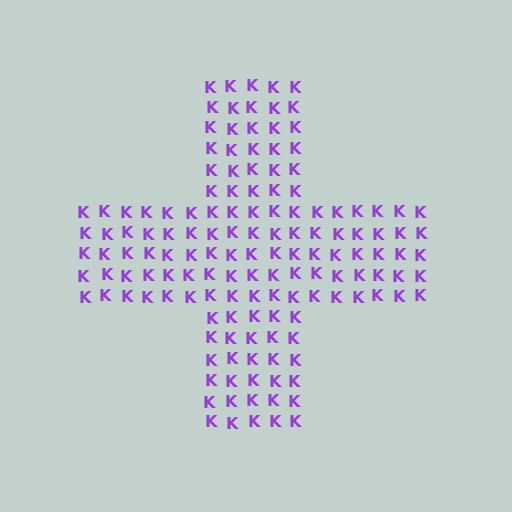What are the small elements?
The small elements are letter K's.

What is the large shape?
The large shape is a cross.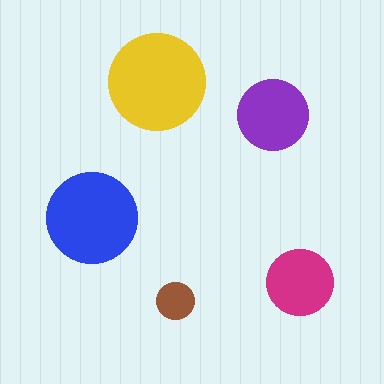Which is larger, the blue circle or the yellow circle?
The yellow one.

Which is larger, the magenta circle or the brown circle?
The magenta one.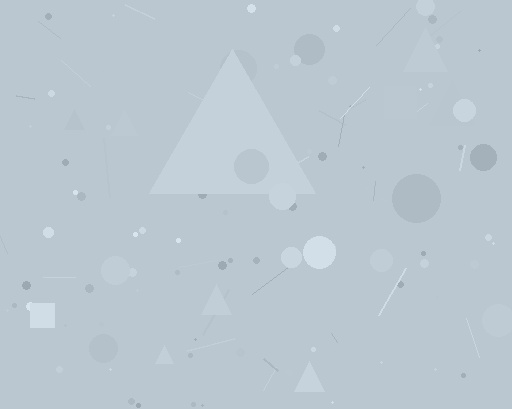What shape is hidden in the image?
A triangle is hidden in the image.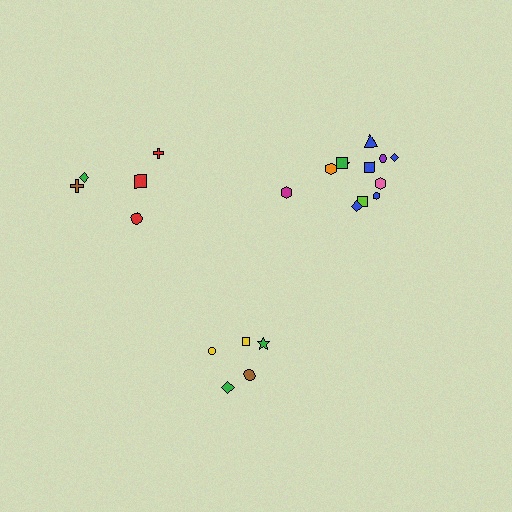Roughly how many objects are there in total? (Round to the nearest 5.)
Roughly 20 objects in total.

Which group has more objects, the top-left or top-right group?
The top-right group.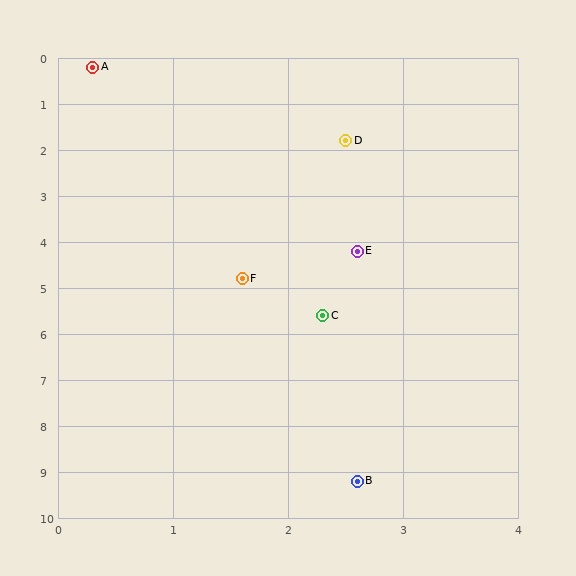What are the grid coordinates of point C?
Point C is at approximately (2.3, 5.6).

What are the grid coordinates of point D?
Point D is at approximately (2.5, 1.8).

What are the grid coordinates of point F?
Point F is at approximately (1.6, 4.8).